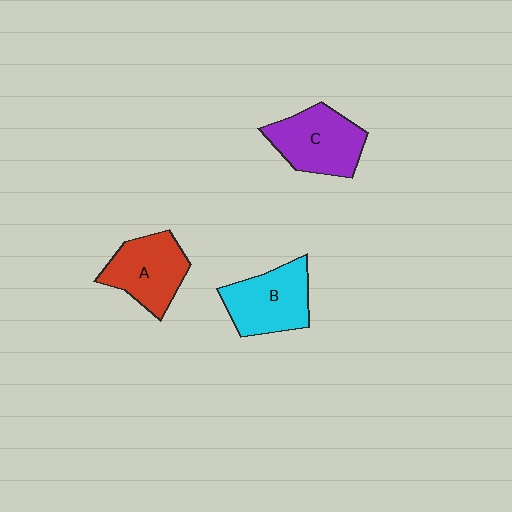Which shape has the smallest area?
Shape A (red).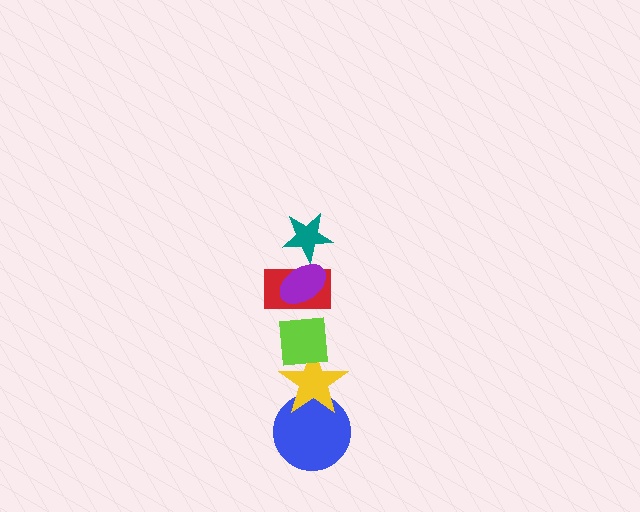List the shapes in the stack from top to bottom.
From top to bottom: the teal star, the purple ellipse, the red rectangle, the lime square, the yellow star, the blue circle.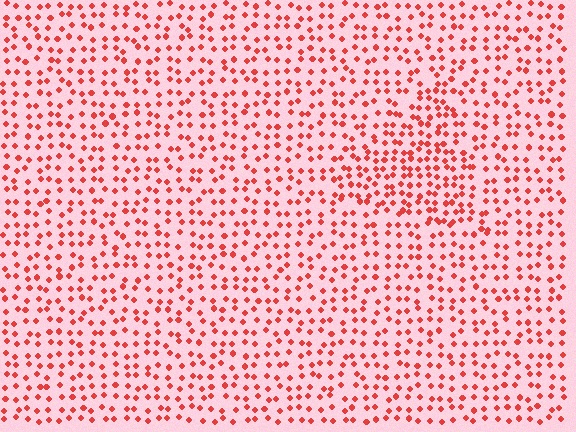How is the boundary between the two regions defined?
The boundary is defined by a change in element density (approximately 1.6x ratio). All elements are the same color, size, and shape.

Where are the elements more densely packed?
The elements are more densely packed inside the triangle boundary.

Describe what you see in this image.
The image contains small red elements arranged at two different densities. A triangle-shaped region is visible where the elements are more densely packed than the surrounding area.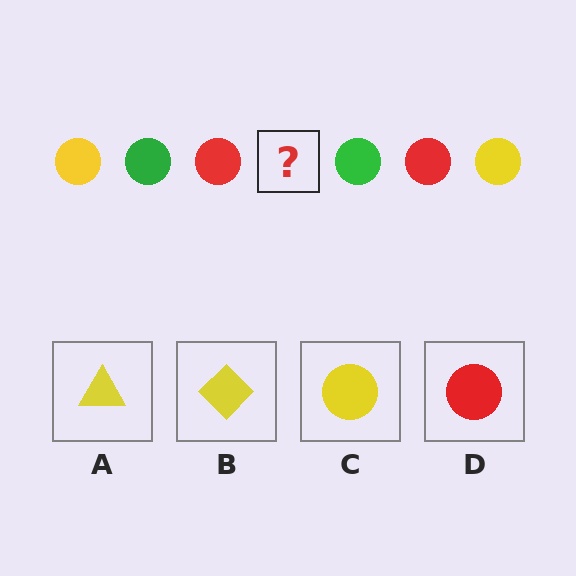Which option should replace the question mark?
Option C.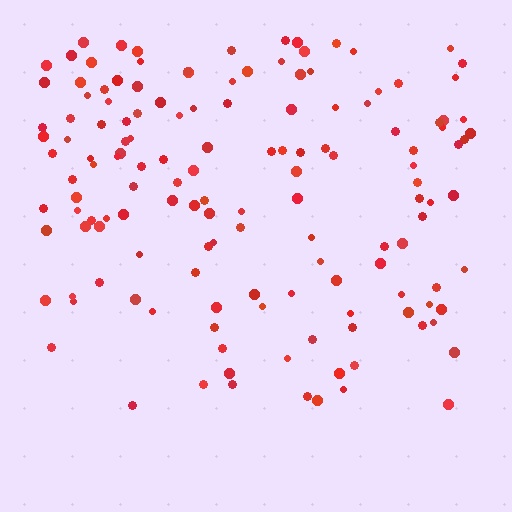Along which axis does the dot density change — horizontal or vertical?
Vertical.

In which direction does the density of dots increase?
From bottom to top, with the top side densest.